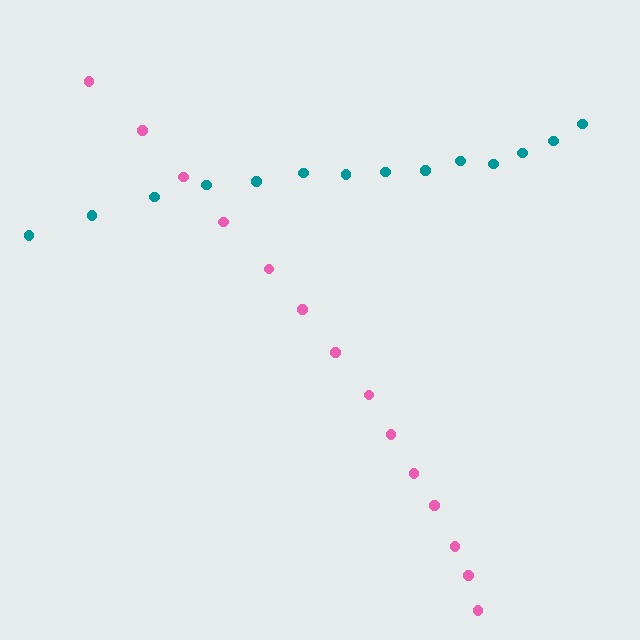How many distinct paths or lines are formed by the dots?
There are 2 distinct paths.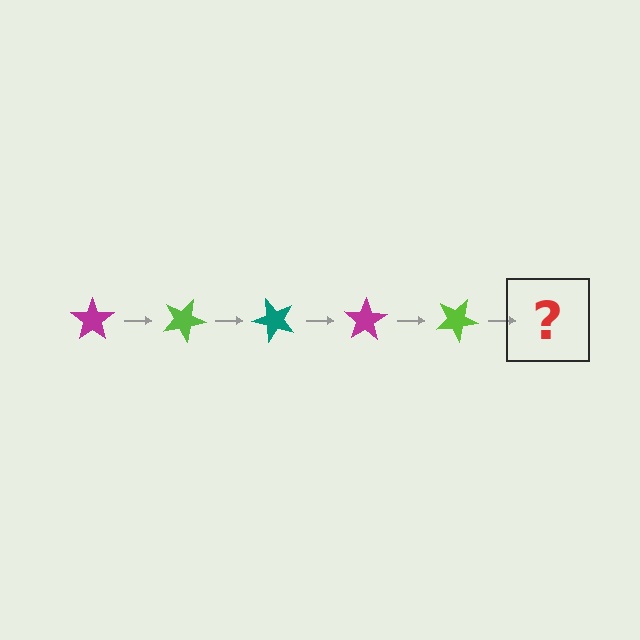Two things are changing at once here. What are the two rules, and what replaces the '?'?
The two rules are that it rotates 25 degrees each step and the color cycles through magenta, lime, and teal. The '?' should be a teal star, rotated 125 degrees from the start.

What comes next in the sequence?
The next element should be a teal star, rotated 125 degrees from the start.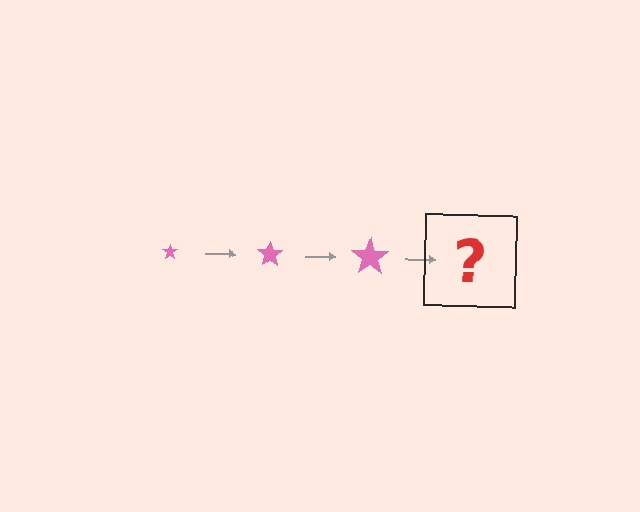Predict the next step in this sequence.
The next step is a pink star, larger than the previous one.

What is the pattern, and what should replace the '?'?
The pattern is that the star gets progressively larger each step. The '?' should be a pink star, larger than the previous one.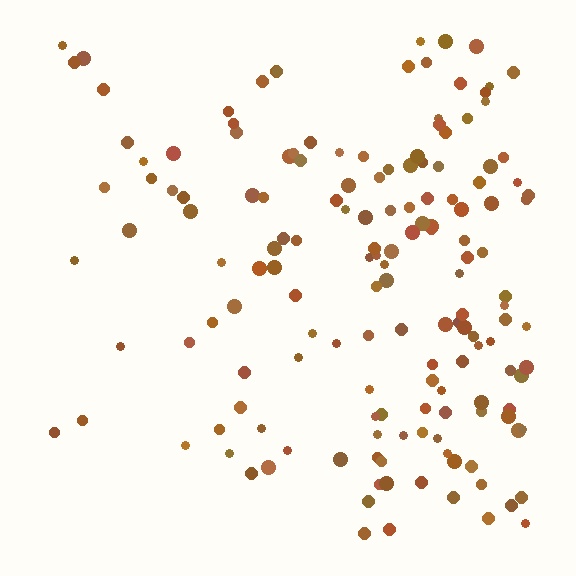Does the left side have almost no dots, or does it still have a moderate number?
Still a moderate number, just noticeably fewer than the right.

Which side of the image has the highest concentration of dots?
The right.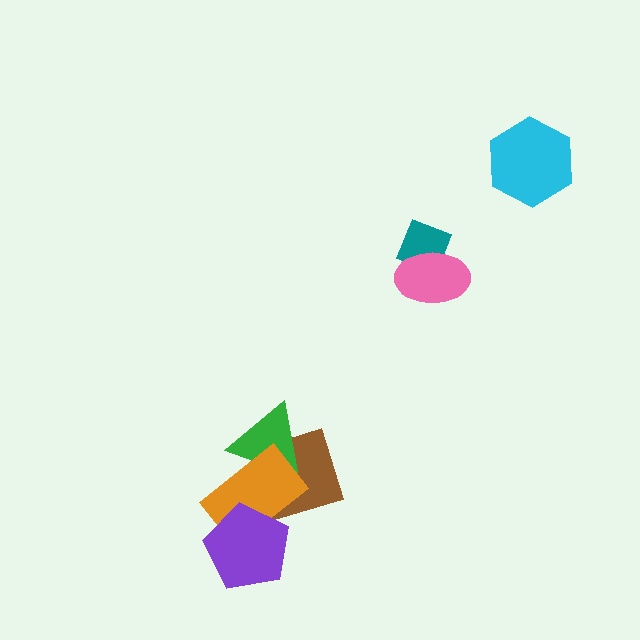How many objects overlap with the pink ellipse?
1 object overlaps with the pink ellipse.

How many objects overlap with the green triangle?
2 objects overlap with the green triangle.